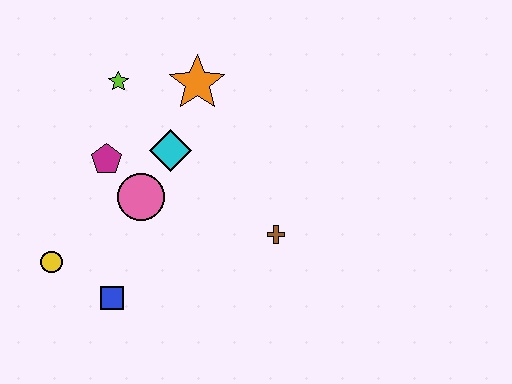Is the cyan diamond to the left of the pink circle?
No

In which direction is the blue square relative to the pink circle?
The blue square is below the pink circle.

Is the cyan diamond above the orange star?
No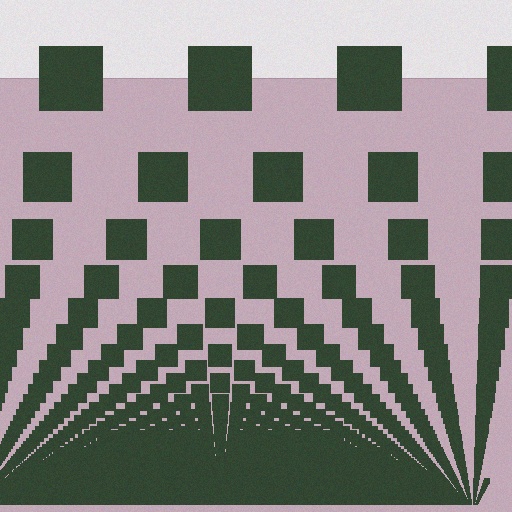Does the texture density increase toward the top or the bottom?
Density increases toward the bottom.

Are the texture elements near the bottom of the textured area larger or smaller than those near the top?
Smaller. The gradient is inverted — elements near the bottom are smaller and denser.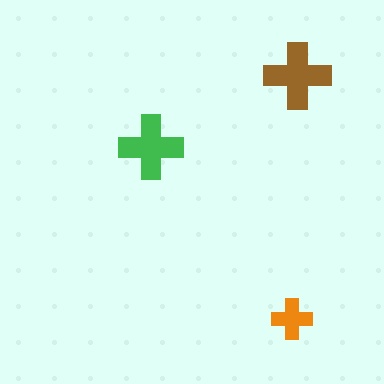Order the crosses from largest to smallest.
the brown one, the green one, the orange one.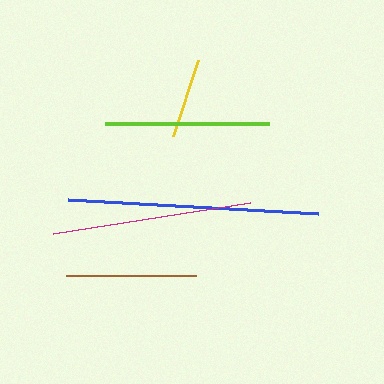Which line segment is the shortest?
The yellow line is the shortest at approximately 80 pixels.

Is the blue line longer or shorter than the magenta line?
The blue line is longer than the magenta line.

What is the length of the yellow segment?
The yellow segment is approximately 80 pixels long.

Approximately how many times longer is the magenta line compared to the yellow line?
The magenta line is approximately 2.5 times the length of the yellow line.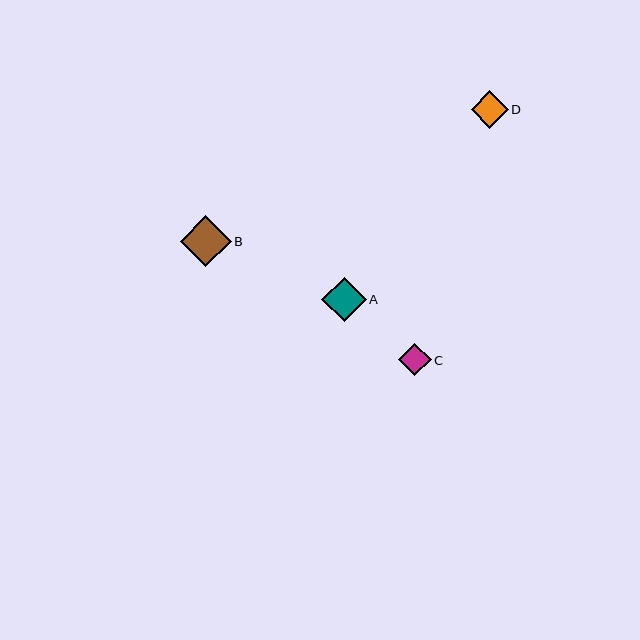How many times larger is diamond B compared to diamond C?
Diamond B is approximately 1.6 times the size of diamond C.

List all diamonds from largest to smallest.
From largest to smallest: B, A, D, C.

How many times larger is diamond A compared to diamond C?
Diamond A is approximately 1.4 times the size of diamond C.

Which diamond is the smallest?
Diamond C is the smallest with a size of approximately 33 pixels.